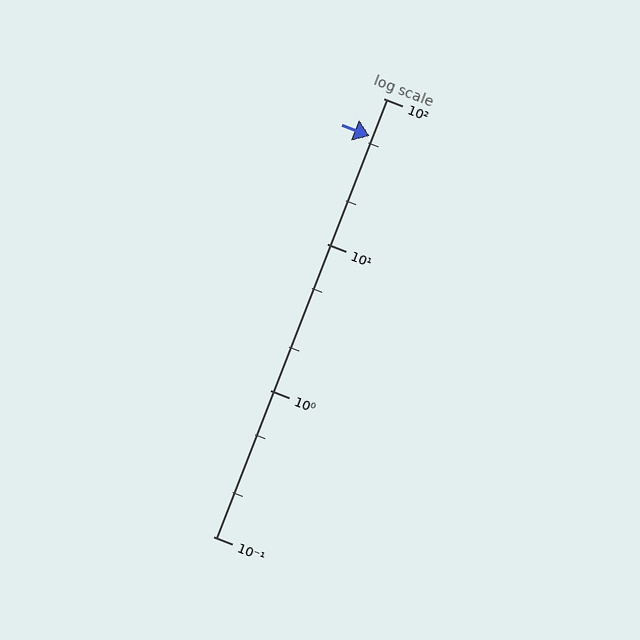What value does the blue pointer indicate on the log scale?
The pointer indicates approximately 55.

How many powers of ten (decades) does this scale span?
The scale spans 3 decades, from 0.1 to 100.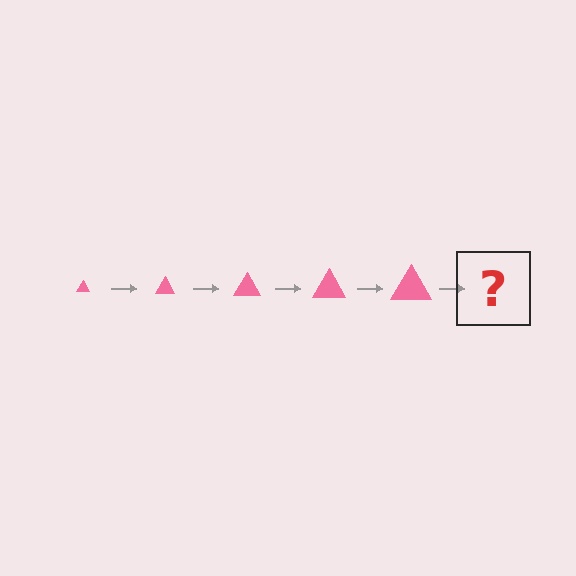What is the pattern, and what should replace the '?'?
The pattern is that the triangle gets progressively larger each step. The '?' should be a pink triangle, larger than the previous one.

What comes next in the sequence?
The next element should be a pink triangle, larger than the previous one.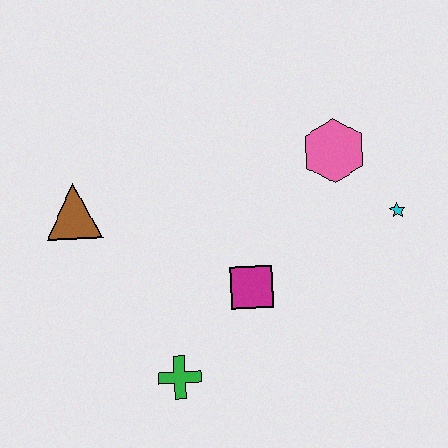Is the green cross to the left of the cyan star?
Yes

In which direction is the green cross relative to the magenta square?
The green cross is below the magenta square.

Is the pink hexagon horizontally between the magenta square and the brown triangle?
No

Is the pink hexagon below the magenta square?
No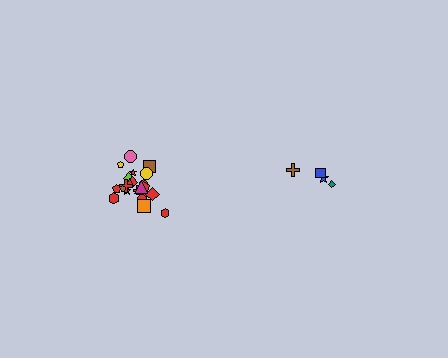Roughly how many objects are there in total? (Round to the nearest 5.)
Roughly 25 objects in total.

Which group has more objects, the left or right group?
The left group.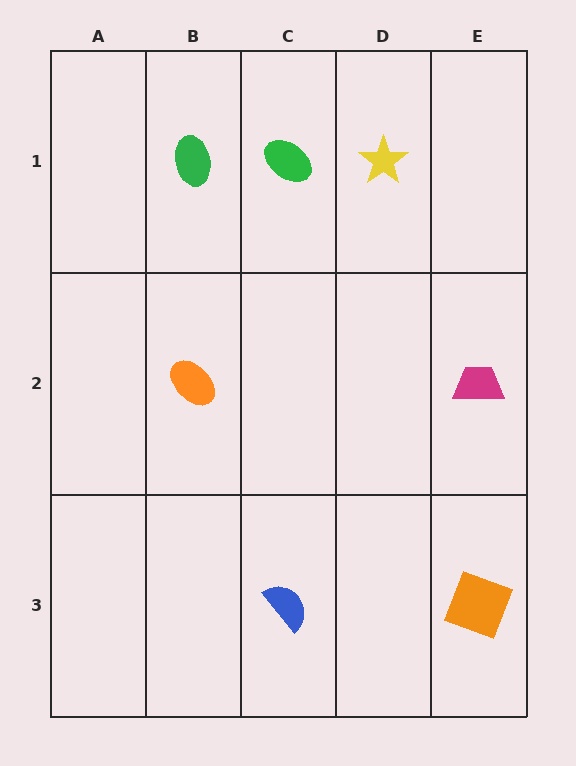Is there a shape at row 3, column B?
No, that cell is empty.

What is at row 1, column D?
A yellow star.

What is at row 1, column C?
A green ellipse.